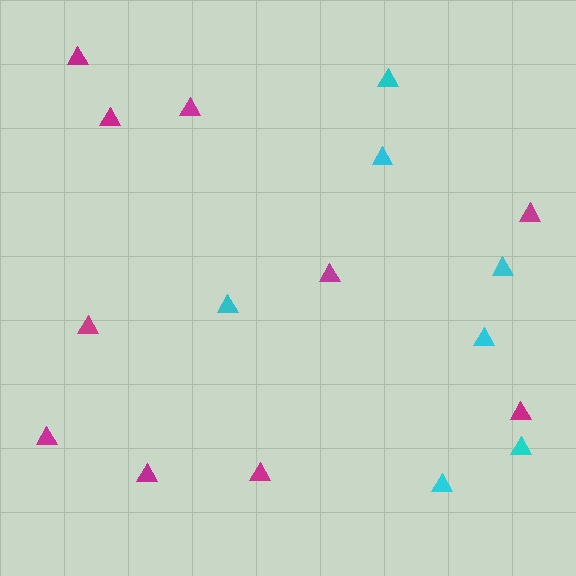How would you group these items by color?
There are 2 groups: one group of cyan triangles (7) and one group of magenta triangles (10).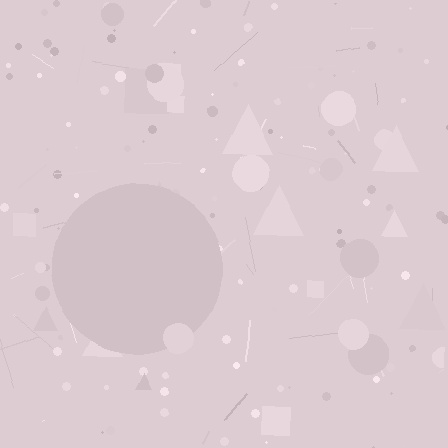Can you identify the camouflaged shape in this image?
The camouflaged shape is a circle.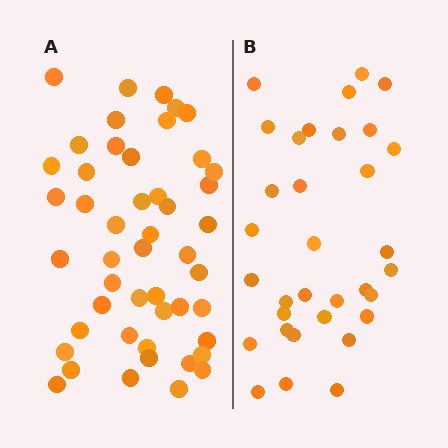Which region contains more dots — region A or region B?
Region A (the left region) has more dots.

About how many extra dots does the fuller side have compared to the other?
Region A has approximately 15 more dots than region B.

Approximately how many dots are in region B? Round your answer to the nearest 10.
About 30 dots. (The exact count is 33, which rounds to 30.)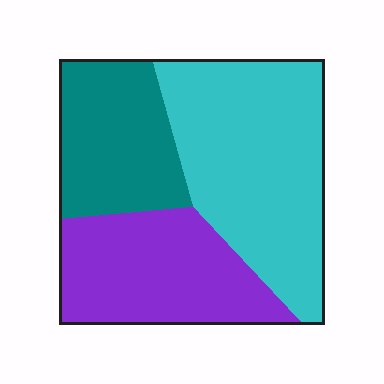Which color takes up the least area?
Teal, at roughly 25%.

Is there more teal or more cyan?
Cyan.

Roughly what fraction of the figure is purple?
Purple takes up between a sixth and a third of the figure.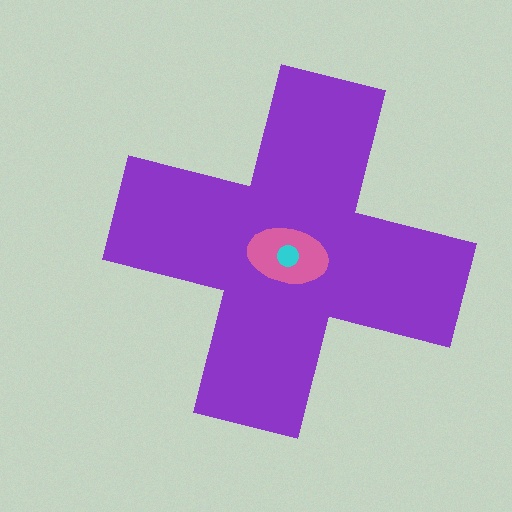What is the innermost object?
The cyan circle.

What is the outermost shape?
The purple cross.